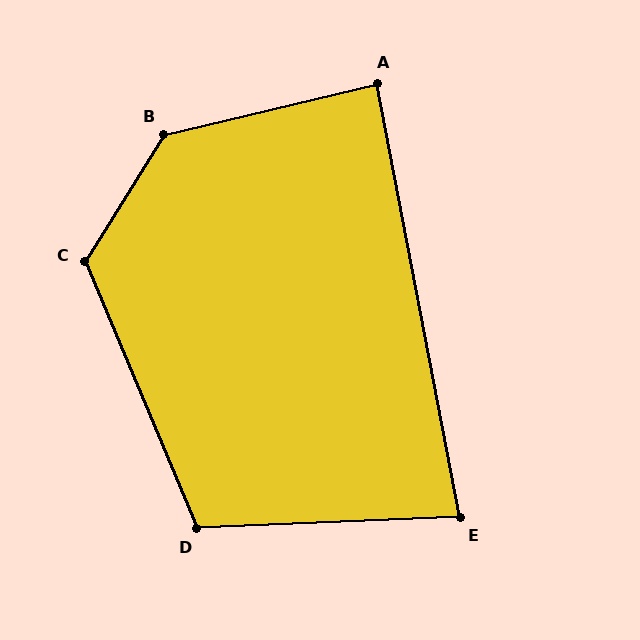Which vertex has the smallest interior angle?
E, at approximately 81 degrees.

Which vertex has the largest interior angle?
B, at approximately 135 degrees.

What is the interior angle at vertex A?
Approximately 88 degrees (approximately right).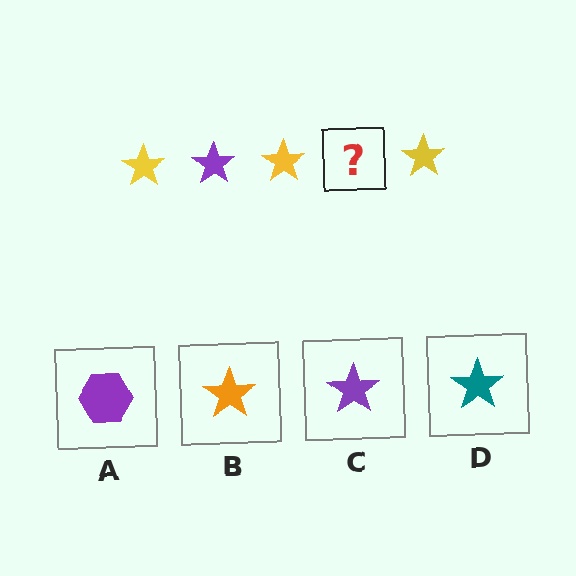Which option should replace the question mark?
Option C.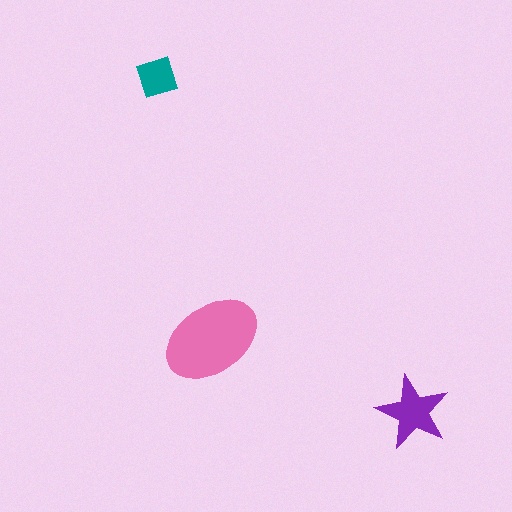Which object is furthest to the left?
The teal square is leftmost.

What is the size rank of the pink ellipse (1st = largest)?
1st.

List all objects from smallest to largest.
The teal square, the purple star, the pink ellipse.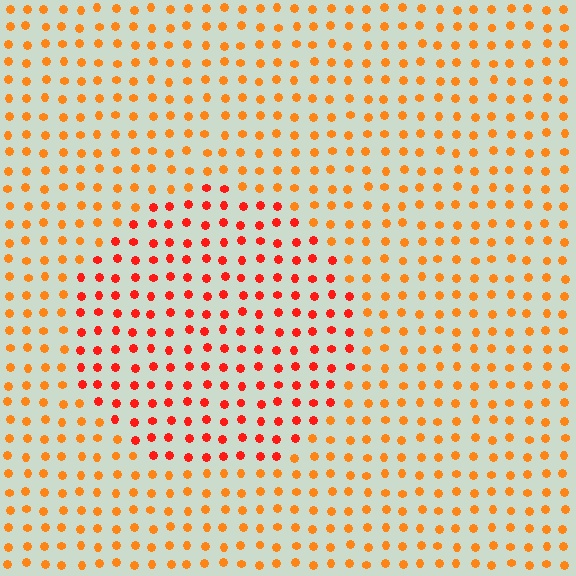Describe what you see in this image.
The image is filled with small orange elements in a uniform arrangement. A circle-shaped region is visible where the elements are tinted to a slightly different hue, forming a subtle color boundary.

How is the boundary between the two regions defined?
The boundary is defined purely by a slight shift in hue (about 28 degrees). Spacing, size, and orientation are identical on both sides.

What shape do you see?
I see a circle.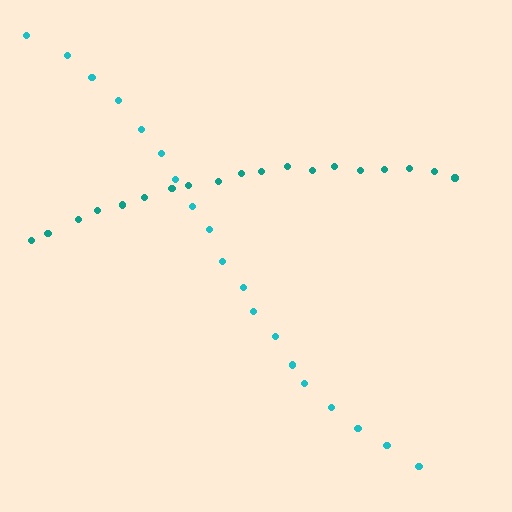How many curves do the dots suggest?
There are 2 distinct paths.